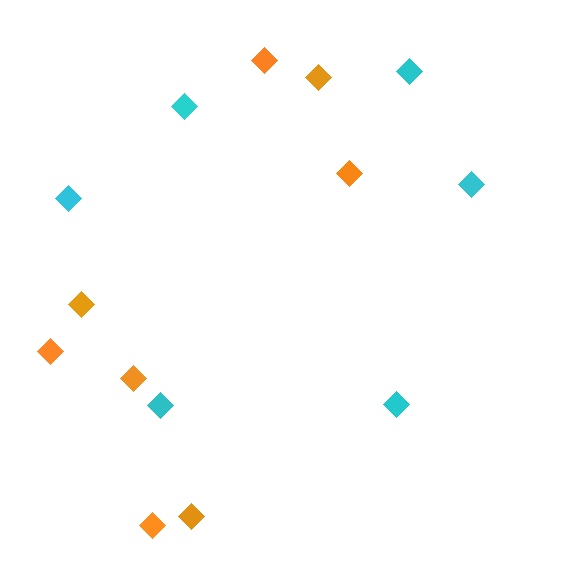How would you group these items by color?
There are 2 groups: one group of cyan diamonds (6) and one group of orange diamonds (8).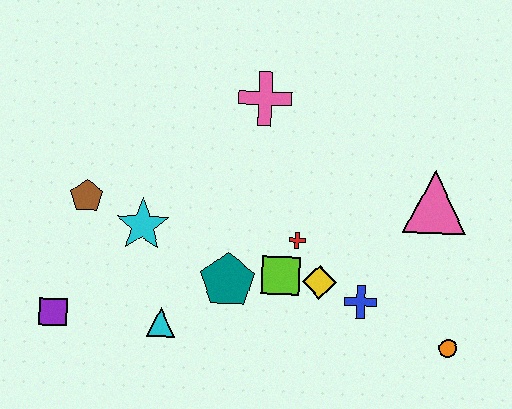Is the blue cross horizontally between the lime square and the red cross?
No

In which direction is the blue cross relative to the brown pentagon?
The blue cross is to the right of the brown pentagon.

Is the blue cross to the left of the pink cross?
No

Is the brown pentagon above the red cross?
Yes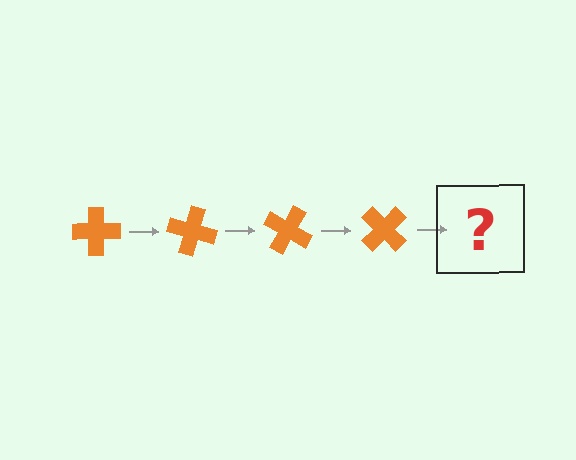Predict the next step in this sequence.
The next step is an orange cross rotated 60 degrees.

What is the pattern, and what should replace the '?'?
The pattern is that the cross rotates 15 degrees each step. The '?' should be an orange cross rotated 60 degrees.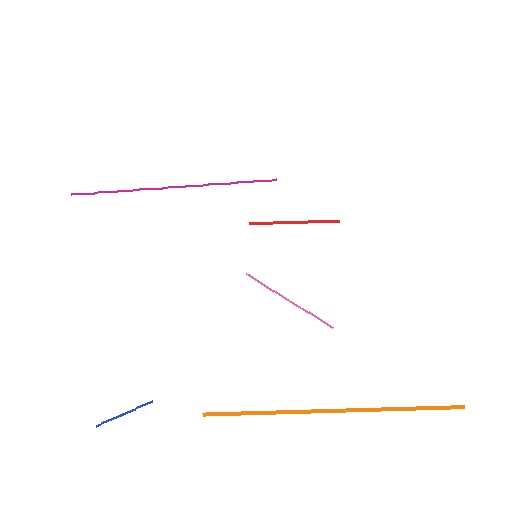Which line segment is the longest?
The orange line is the longest at approximately 262 pixels.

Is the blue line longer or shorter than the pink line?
The pink line is longer than the blue line.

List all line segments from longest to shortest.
From longest to shortest: orange, magenta, pink, red, blue.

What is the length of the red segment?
The red segment is approximately 90 pixels long.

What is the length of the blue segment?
The blue segment is approximately 61 pixels long.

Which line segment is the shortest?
The blue line is the shortest at approximately 61 pixels.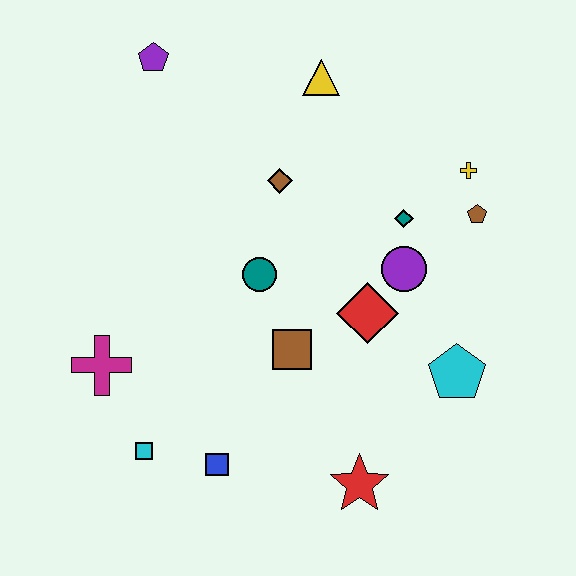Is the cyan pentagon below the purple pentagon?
Yes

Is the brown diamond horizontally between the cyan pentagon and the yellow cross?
No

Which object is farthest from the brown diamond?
The red star is farthest from the brown diamond.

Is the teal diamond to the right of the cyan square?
Yes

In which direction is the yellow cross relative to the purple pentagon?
The yellow cross is to the right of the purple pentagon.